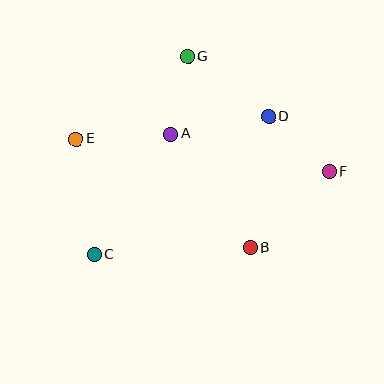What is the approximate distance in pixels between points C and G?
The distance between C and G is approximately 219 pixels.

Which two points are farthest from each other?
Points E and F are farthest from each other.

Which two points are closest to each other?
Points A and G are closest to each other.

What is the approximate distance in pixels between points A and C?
The distance between A and C is approximately 143 pixels.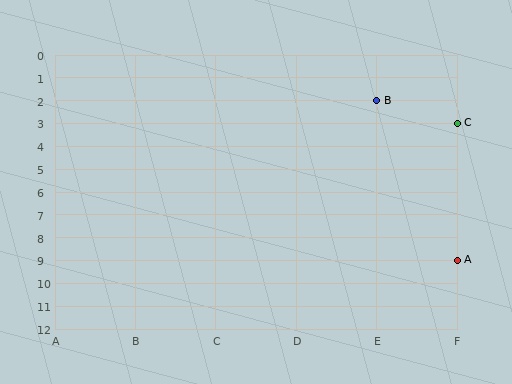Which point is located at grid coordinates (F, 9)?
Point A is at (F, 9).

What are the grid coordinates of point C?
Point C is at grid coordinates (F, 3).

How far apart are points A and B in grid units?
Points A and B are 1 column and 7 rows apart (about 7.1 grid units diagonally).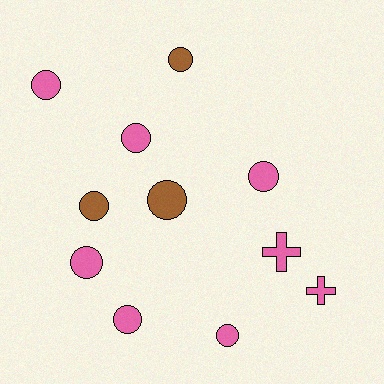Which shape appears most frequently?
Circle, with 9 objects.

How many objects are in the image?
There are 11 objects.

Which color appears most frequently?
Pink, with 8 objects.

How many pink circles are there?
There are 6 pink circles.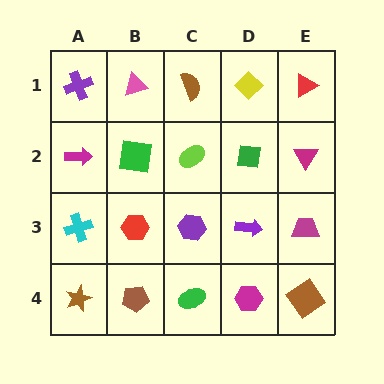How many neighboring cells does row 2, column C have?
4.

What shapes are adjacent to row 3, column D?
A green square (row 2, column D), a magenta hexagon (row 4, column D), a purple hexagon (row 3, column C), a magenta trapezoid (row 3, column E).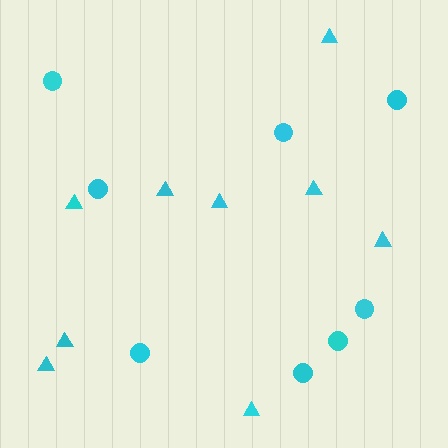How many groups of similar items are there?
There are 2 groups: one group of triangles (9) and one group of circles (8).